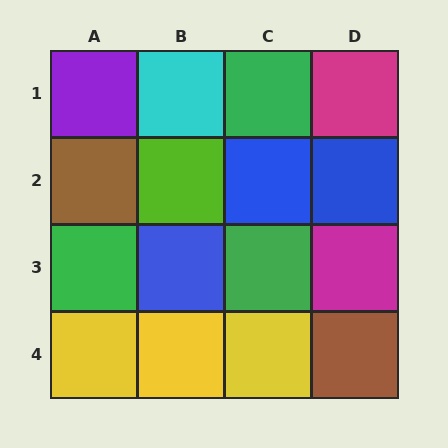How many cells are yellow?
3 cells are yellow.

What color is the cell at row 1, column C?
Green.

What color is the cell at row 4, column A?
Yellow.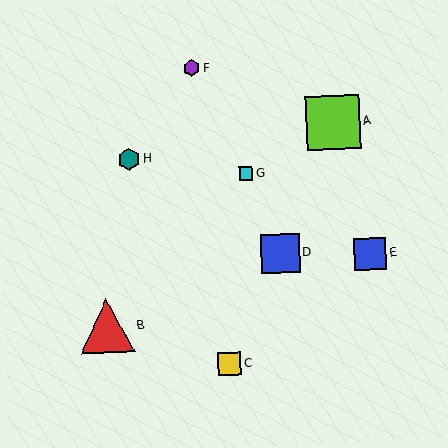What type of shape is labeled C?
Shape C is a yellow square.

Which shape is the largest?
The red triangle (labeled B) is the largest.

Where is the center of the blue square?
The center of the blue square is at (370, 254).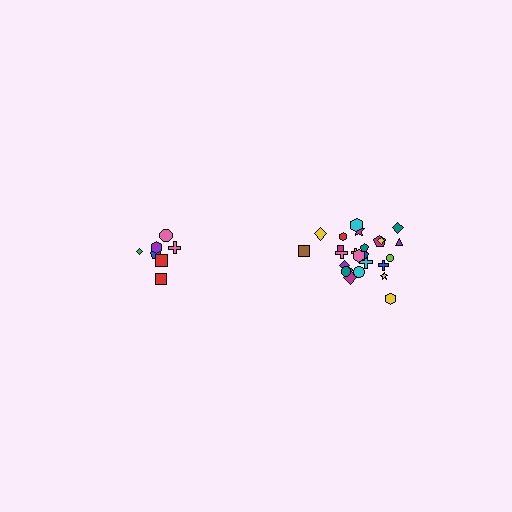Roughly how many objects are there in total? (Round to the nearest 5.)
Roughly 30 objects in total.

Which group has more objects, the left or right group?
The right group.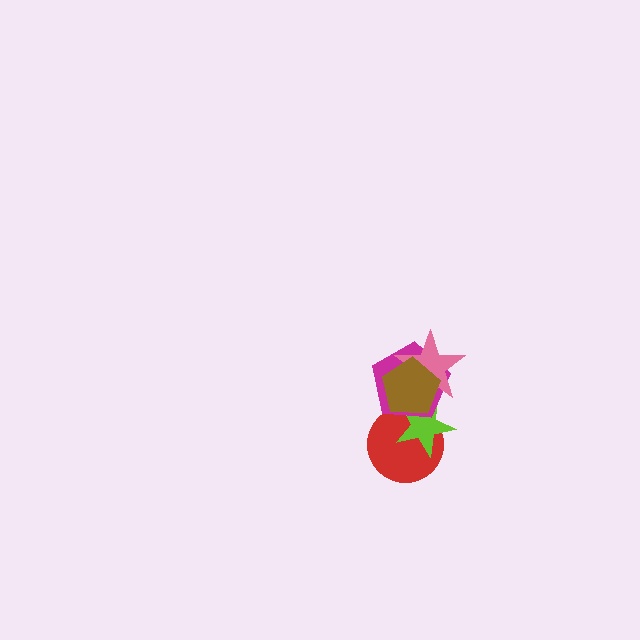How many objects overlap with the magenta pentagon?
4 objects overlap with the magenta pentagon.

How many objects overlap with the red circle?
3 objects overlap with the red circle.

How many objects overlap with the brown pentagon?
4 objects overlap with the brown pentagon.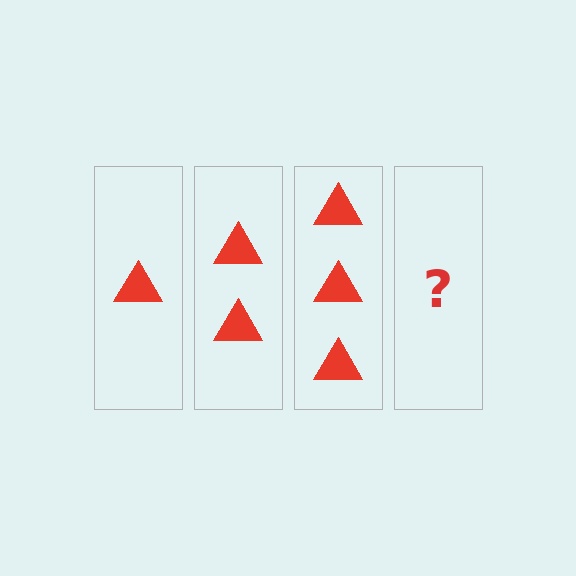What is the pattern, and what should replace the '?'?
The pattern is that each step adds one more triangle. The '?' should be 4 triangles.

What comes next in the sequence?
The next element should be 4 triangles.